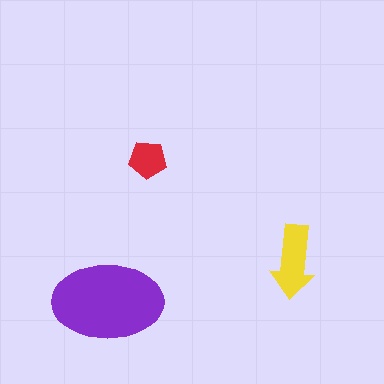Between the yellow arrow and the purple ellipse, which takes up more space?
The purple ellipse.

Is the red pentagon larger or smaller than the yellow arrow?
Smaller.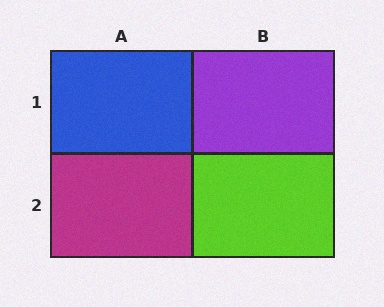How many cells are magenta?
1 cell is magenta.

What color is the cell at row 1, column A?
Blue.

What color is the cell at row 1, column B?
Purple.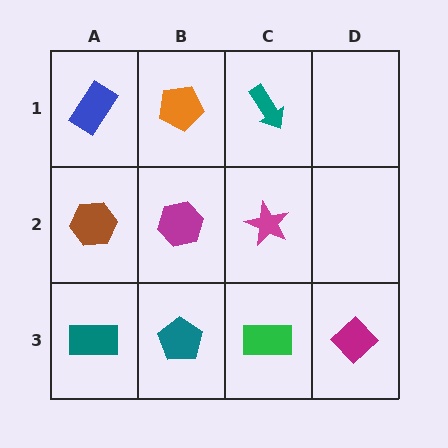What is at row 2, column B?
A magenta hexagon.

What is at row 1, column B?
An orange pentagon.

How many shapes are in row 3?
4 shapes.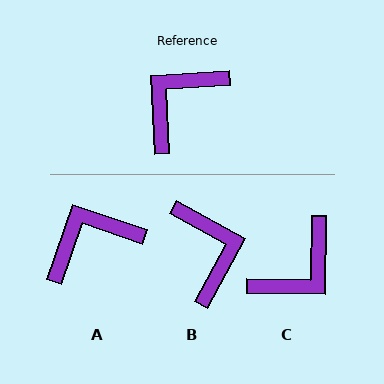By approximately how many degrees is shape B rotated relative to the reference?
Approximately 122 degrees clockwise.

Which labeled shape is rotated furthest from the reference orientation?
C, about 176 degrees away.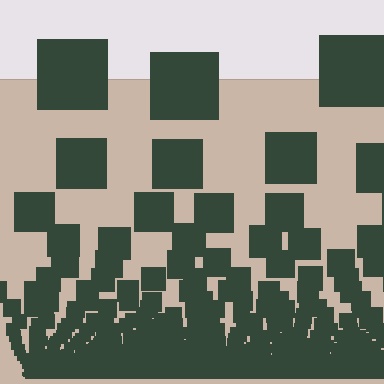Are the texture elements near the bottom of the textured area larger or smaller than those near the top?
Smaller. The gradient is inverted — elements near the bottom are smaller and denser.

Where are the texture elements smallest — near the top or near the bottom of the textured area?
Near the bottom.